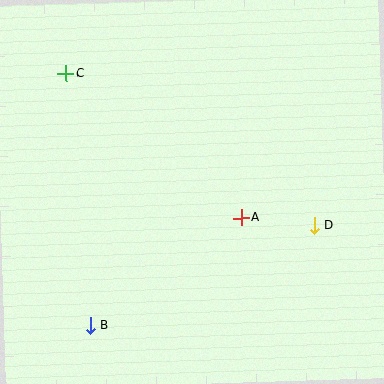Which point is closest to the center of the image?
Point A at (241, 218) is closest to the center.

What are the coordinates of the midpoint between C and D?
The midpoint between C and D is at (190, 149).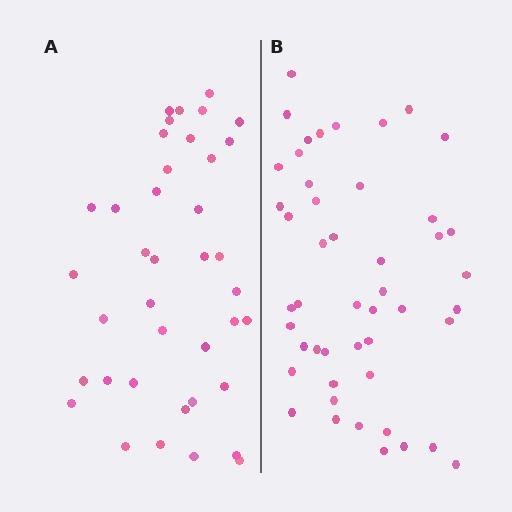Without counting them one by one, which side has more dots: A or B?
Region B (the right region) has more dots.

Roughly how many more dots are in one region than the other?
Region B has roughly 8 or so more dots than region A.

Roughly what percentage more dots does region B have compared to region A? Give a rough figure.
About 25% more.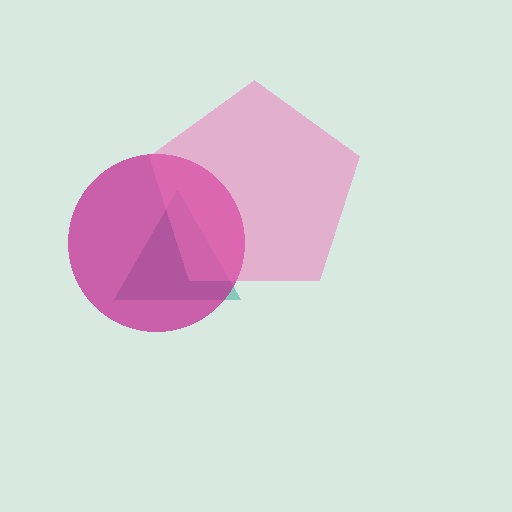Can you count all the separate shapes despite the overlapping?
Yes, there are 3 separate shapes.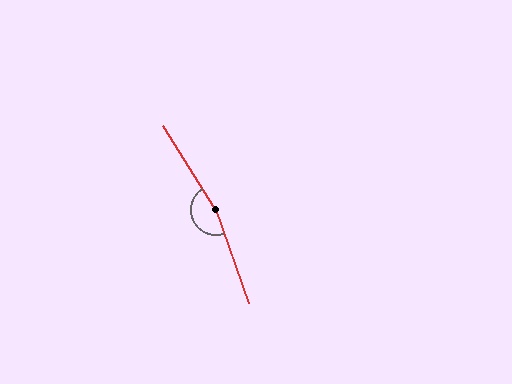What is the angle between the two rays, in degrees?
Approximately 167 degrees.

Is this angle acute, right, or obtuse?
It is obtuse.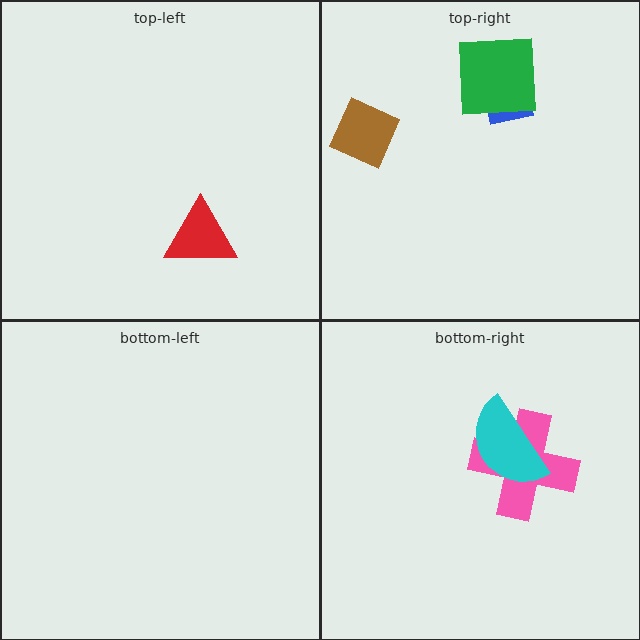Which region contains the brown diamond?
The top-right region.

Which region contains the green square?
The top-right region.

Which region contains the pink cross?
The bottom-right region.